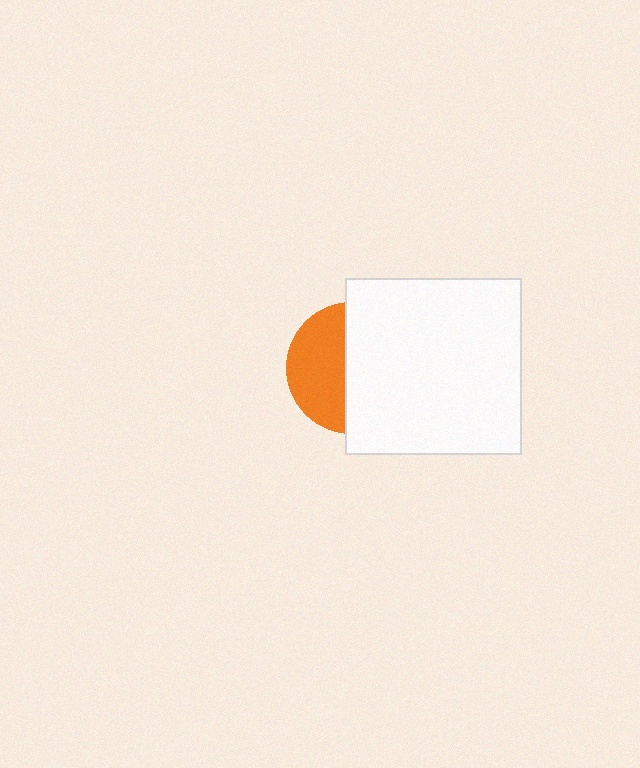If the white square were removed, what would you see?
You would see the complete orange circle.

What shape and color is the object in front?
The object in front is a white square.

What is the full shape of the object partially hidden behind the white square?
The partially hidden object is an orange circle.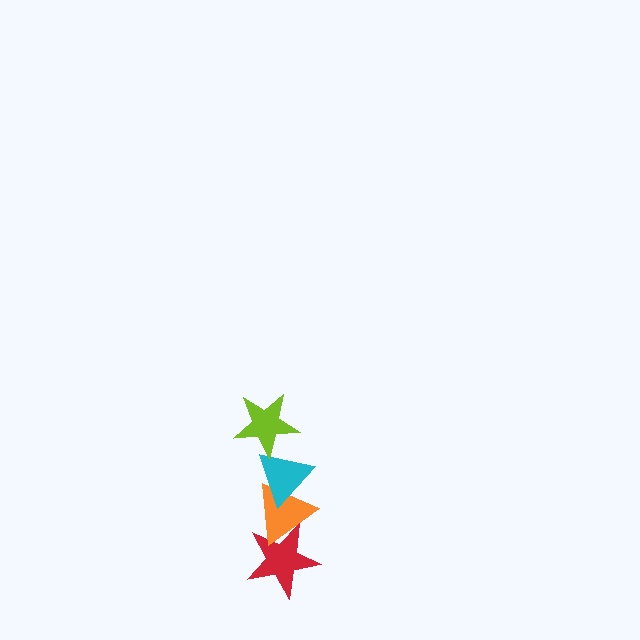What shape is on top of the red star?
The orange triangle is on top of the red star.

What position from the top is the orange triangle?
The orange triangle is 3rd from the top.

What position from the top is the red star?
The red star is 4th from the top.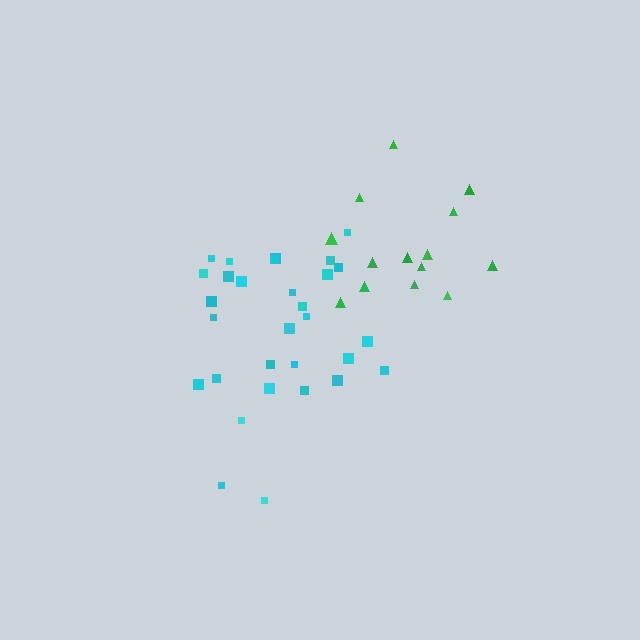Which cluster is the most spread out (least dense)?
Green.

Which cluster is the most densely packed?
Cyan.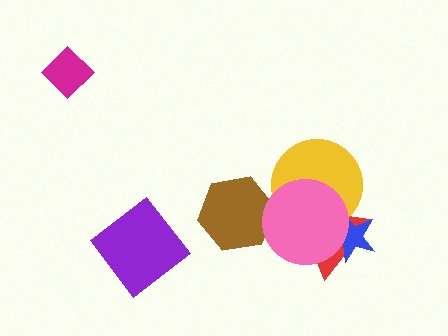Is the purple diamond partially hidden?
No, no other shape covers it.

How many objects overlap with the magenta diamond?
0 objects overlap with the magenta diamond.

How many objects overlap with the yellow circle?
3 objects overlap with the yellow circle.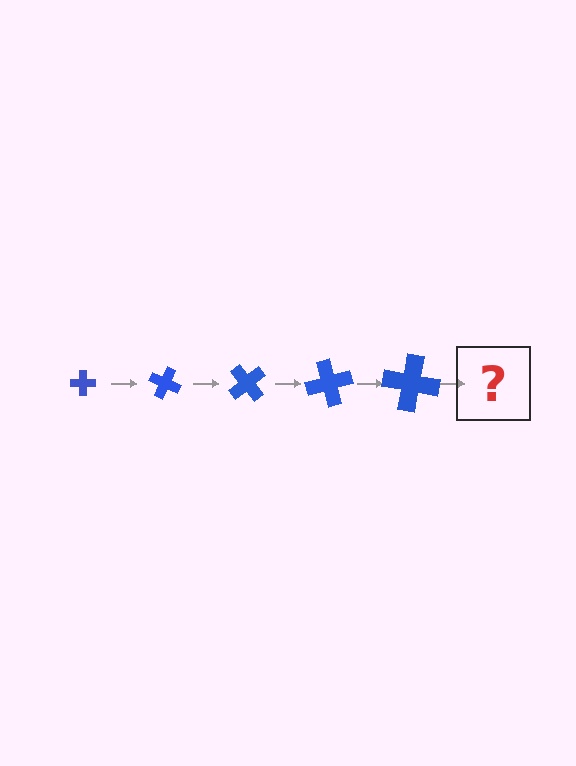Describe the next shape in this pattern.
It should be a cross, larger than the previous one and rotated 125 degrees from the start.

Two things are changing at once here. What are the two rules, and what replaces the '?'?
The two rules are that the cross grows larger each step and it rotates 25 degrees each step. The '?' should be a cross, larger than the previous one and rotated 125 degrees from the start.